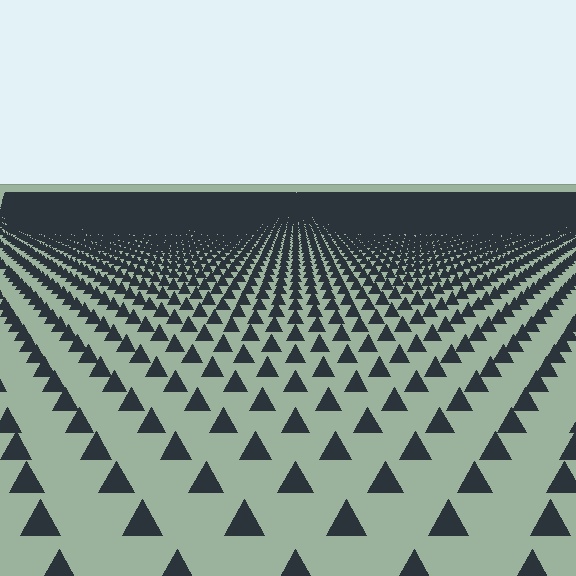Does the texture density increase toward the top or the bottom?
Density increases toward the top.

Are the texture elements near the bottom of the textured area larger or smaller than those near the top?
Larger. Near the bottom, elements are closer to the viewer and appear at a bigger on-screen size.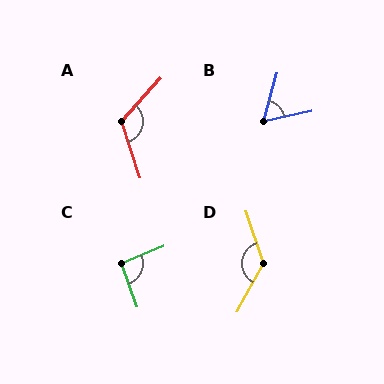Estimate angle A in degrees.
Approximately 120 degrees.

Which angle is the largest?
D, at approximately 133 degrees.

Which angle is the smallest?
B, at approximately 62 degrees.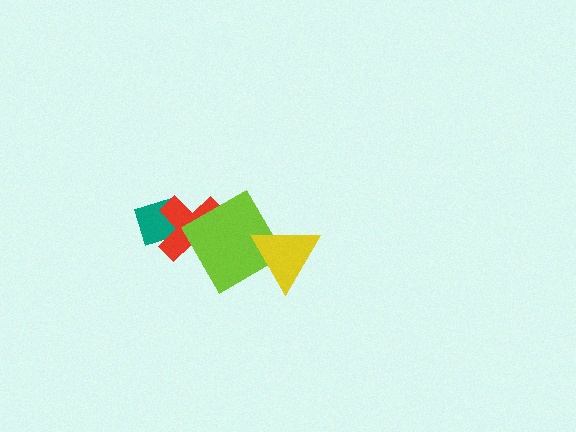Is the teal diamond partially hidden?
Yes, it is partially covered by another shape.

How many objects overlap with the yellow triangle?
1 object overlaps with the yellow triangle.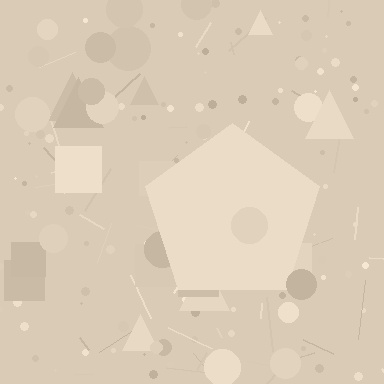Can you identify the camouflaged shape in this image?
The camouflaged shape is a pentagon.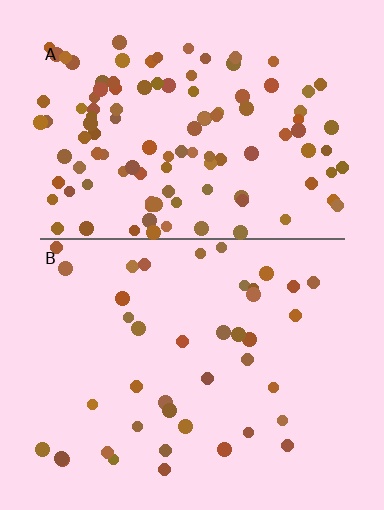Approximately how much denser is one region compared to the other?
Approximately 2.7× — region A over region B.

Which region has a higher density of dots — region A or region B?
A (the top).